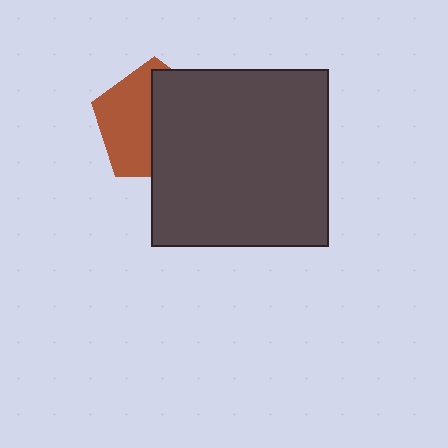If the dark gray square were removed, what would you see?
You would see the complete brown pentagon.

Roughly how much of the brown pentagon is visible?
About half of it is visible (roughly 49%).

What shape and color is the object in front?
The object in front is a dark gray square.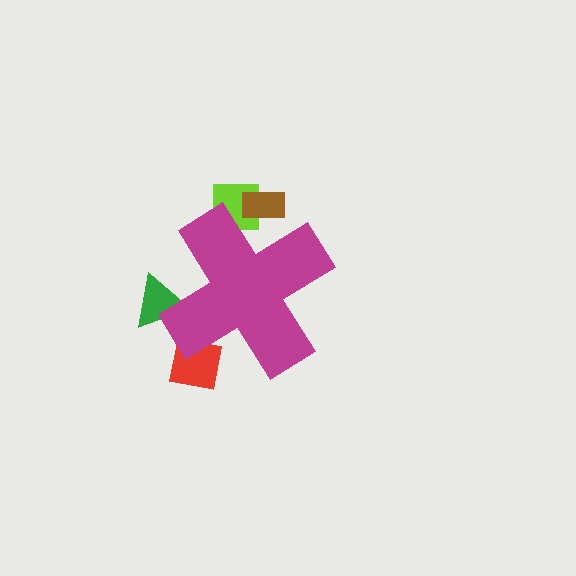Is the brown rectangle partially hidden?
Yes, the brown rectangle is partially hidden behind the magenta cross.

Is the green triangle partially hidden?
Yes, the green triangle is partially hidden behind the magenta cross.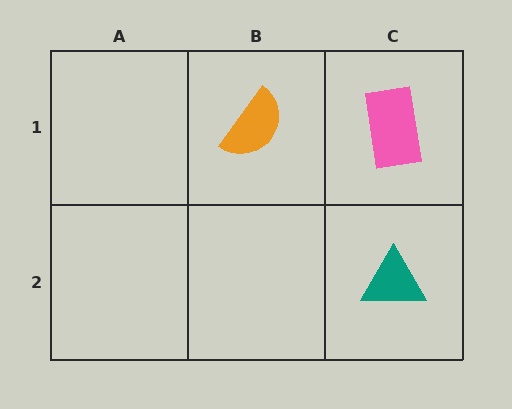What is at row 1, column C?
A pink rectangle.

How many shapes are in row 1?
2 shapes.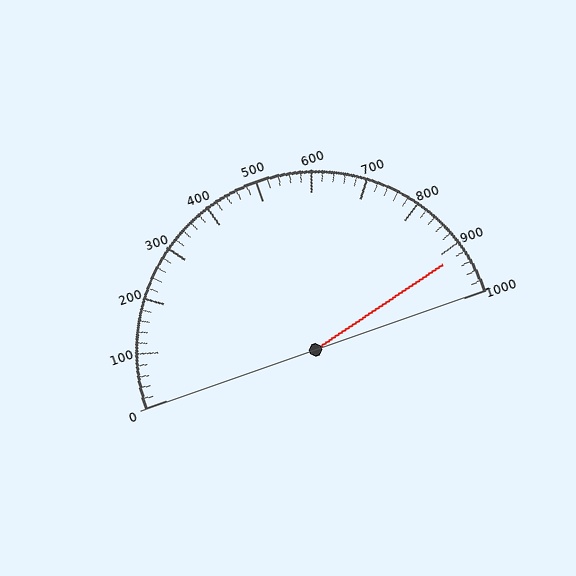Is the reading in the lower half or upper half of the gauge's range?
The reading is in the upper half of the range (0 to 1000).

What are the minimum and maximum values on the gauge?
The gauge ranges from 0 to 1000.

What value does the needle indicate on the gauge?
The needle indicates approximately 920.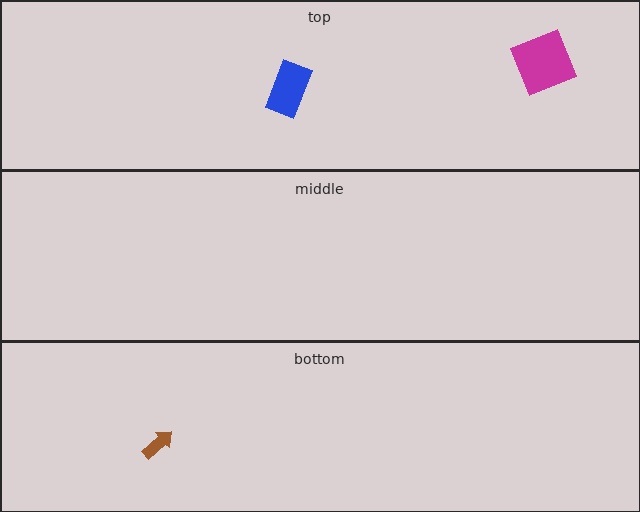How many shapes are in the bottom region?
1.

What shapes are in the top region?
The magenta square, the blue rectangle.